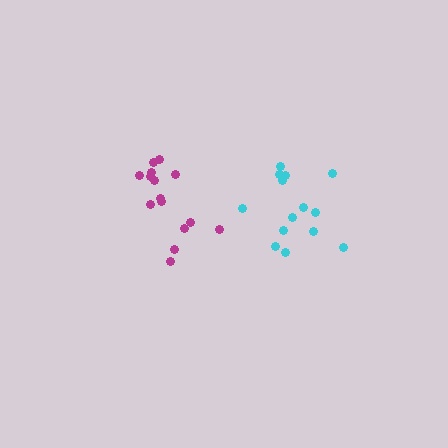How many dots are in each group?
Group 1: 14 dots, Group 2: 15 dots (29 total).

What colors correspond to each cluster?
The clusters are colored: cyan, magenta.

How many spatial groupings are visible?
There are 2 spatial groupings.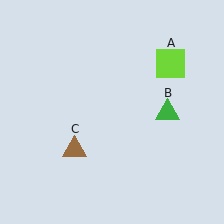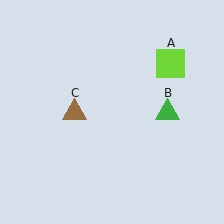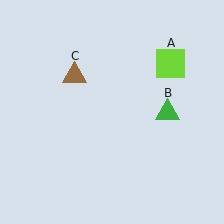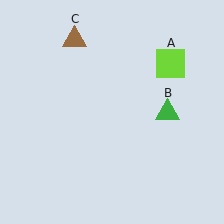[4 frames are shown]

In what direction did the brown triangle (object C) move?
The brown triangle (object C) moved up.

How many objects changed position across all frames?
1 object changed position: brown triangle (object C).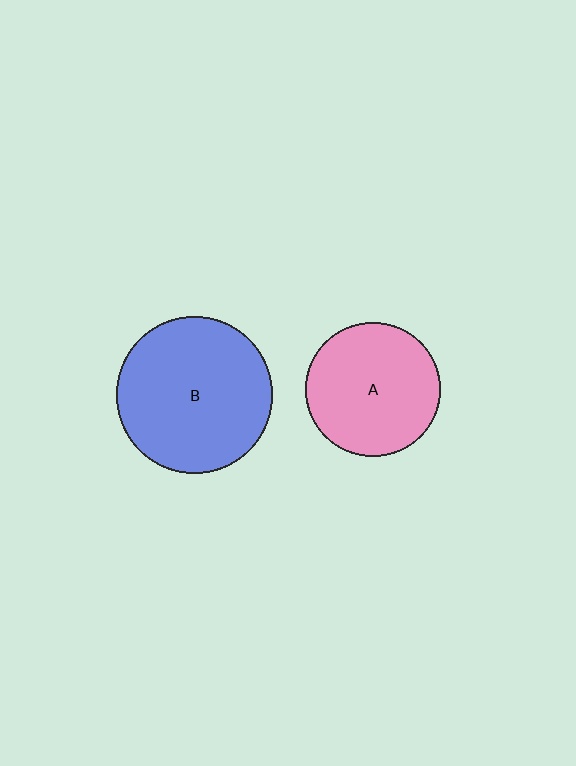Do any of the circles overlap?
No, none of the circles overlap.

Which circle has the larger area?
Circle B (blue).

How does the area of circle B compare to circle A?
Approximately 1.4 times.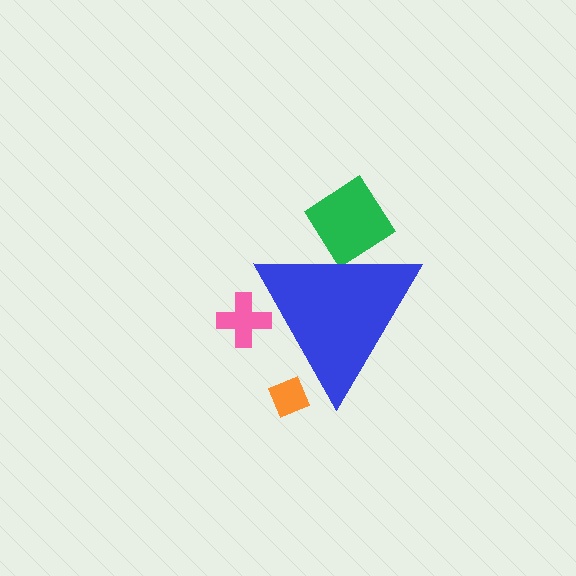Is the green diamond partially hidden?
Yes, the green diamond is partially hidden behind the blue triangle.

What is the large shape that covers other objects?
A blue triangle.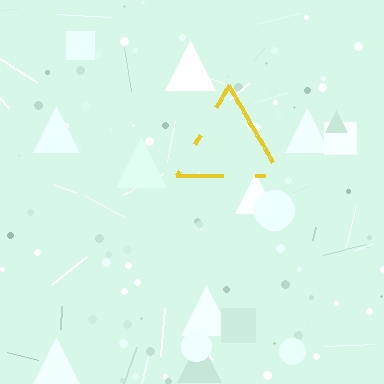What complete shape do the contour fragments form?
The contour fragments form a triangle.